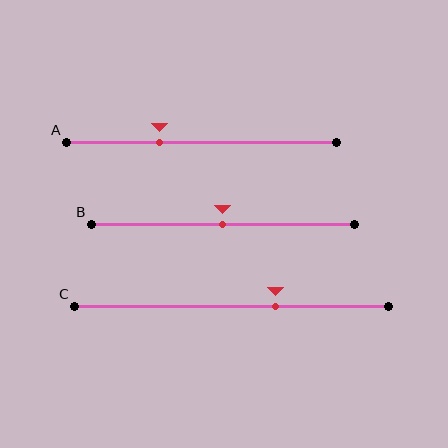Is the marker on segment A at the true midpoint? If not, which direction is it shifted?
No, the marker on segment A is shifted to the left by about 15% of the segment length.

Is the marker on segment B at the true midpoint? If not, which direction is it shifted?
Yes, the marker on segment B is at the true midpoint.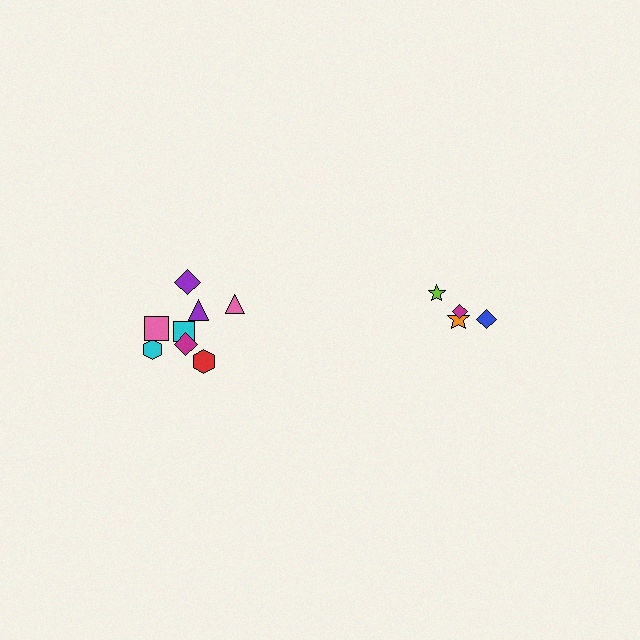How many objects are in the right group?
There are 4 objects.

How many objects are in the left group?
There are 8 objects.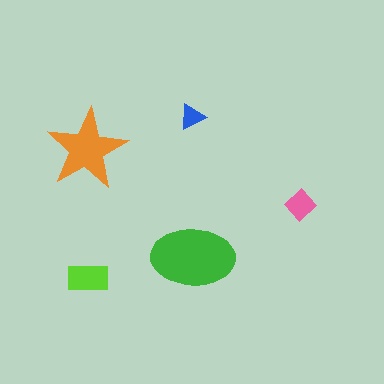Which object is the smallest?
The blue triangle.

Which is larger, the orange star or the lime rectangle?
The orange star.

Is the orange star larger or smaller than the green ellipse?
Smaller.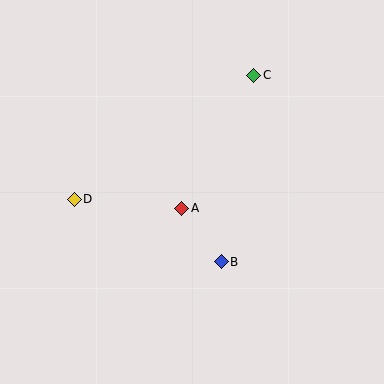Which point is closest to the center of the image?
Point A at (182, 208) is closest to the center.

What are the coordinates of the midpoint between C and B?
The midpoint between C and B is at (238, 169).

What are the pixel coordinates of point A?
Point A is at (182, 208).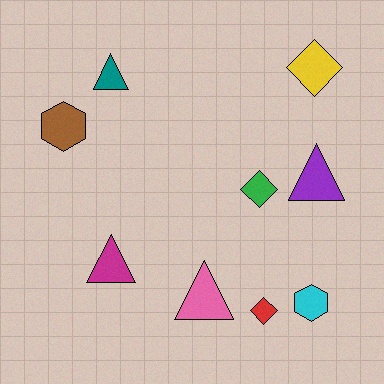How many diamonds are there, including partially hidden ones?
There are 3 diamonds.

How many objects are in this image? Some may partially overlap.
There are 9 objects.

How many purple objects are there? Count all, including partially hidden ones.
There is 1 purple object.